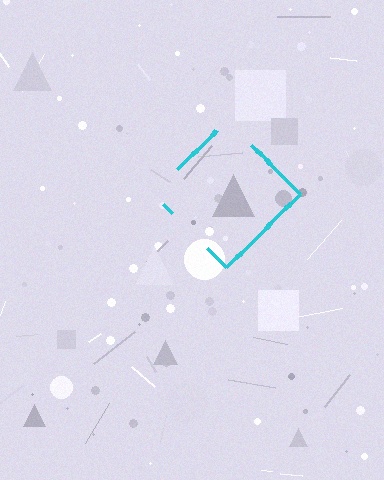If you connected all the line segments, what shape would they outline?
They would outline a diamond.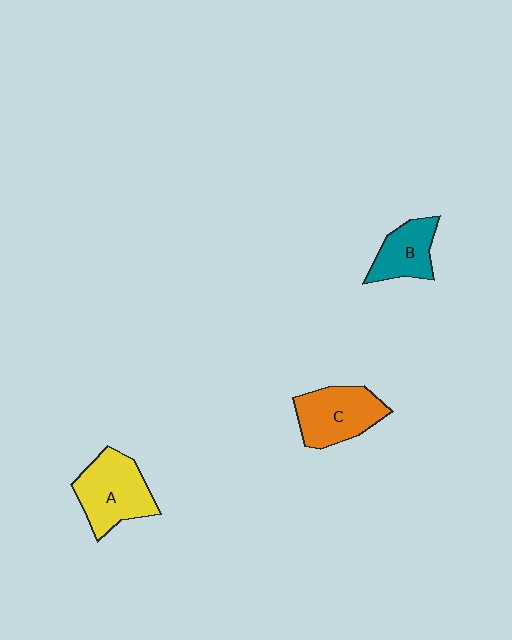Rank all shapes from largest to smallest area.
From largest to smallest: A (yellow), C (orange), B (teal).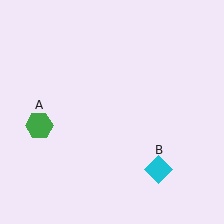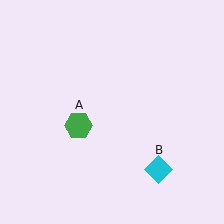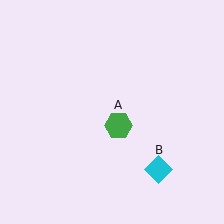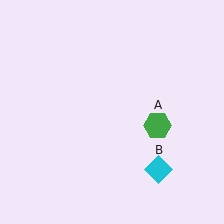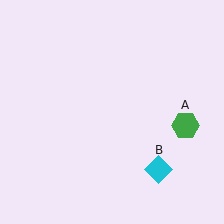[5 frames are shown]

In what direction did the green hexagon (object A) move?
The green hexagon (object A) moved right.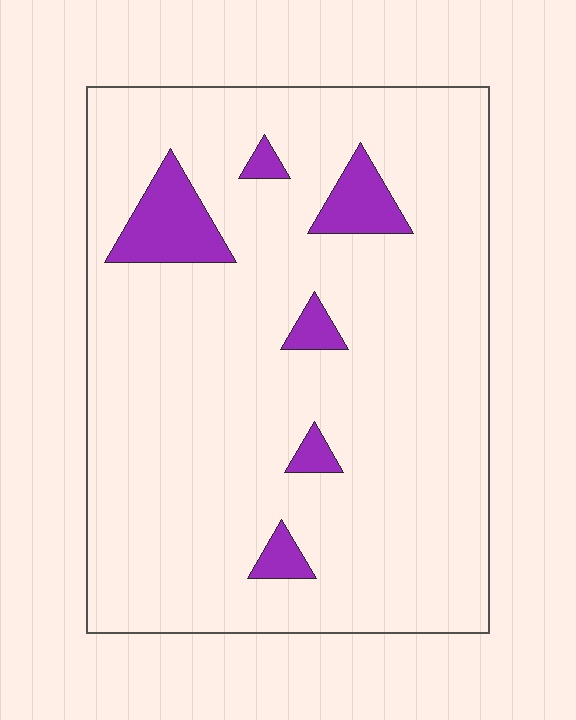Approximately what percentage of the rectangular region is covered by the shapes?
Approximately 10%.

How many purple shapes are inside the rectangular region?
6.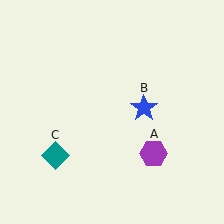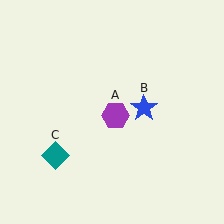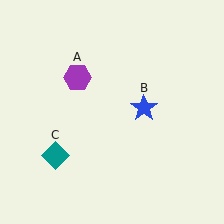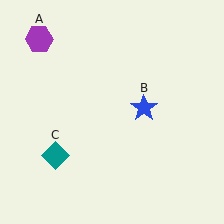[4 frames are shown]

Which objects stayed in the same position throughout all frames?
Blue star (object B) and teal diamond (object C) remained stationary.